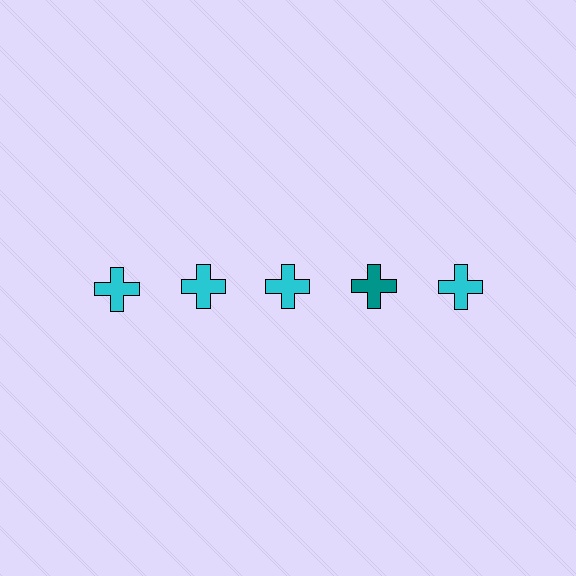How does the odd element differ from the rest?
It has a different color: teal instead of cyan.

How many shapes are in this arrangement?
There are 5 shapes arranged in a grid pattern.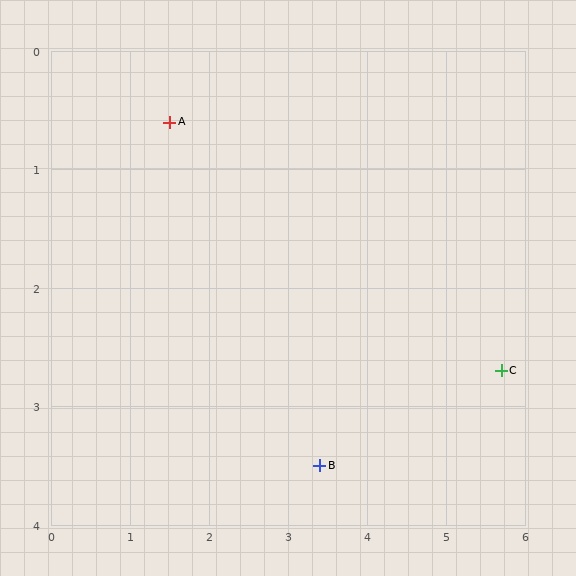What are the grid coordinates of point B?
Point B is at approximately (3.4, 3.5).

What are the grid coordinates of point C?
Point C is at approximately (5.7, 2.7).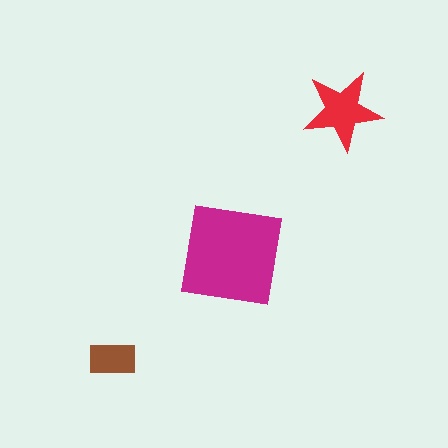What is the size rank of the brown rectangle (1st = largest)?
3rd.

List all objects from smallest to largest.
The brown rectangle, the red star, the magenta square.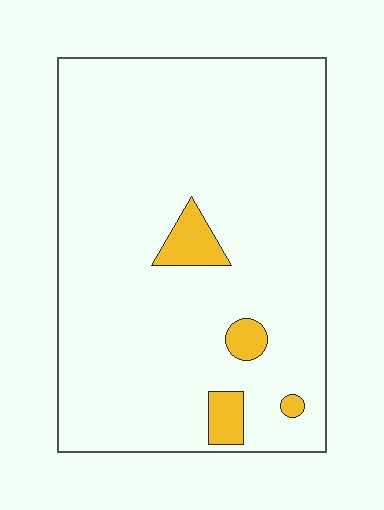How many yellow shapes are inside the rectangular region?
4.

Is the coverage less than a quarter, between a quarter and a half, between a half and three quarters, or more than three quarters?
Less than a quarter.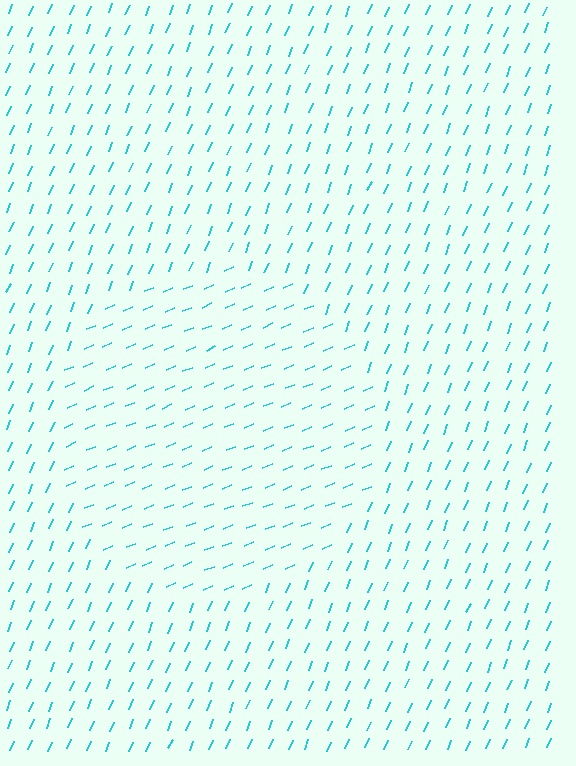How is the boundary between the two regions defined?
The boundary is defined purely by a change in line orientation (approximately 45 degrees difference). All lines are the same color and thickness.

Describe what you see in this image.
The image is filled with small cyan line segments. A circle region in the image has lines oriented differently from the surrounding lines, creating a visible texture boundary.